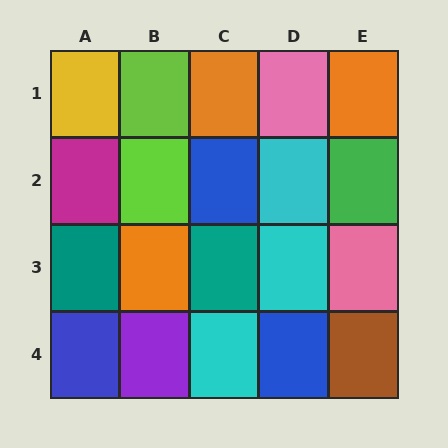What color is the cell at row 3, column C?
Teal.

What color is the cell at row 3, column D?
Cyan.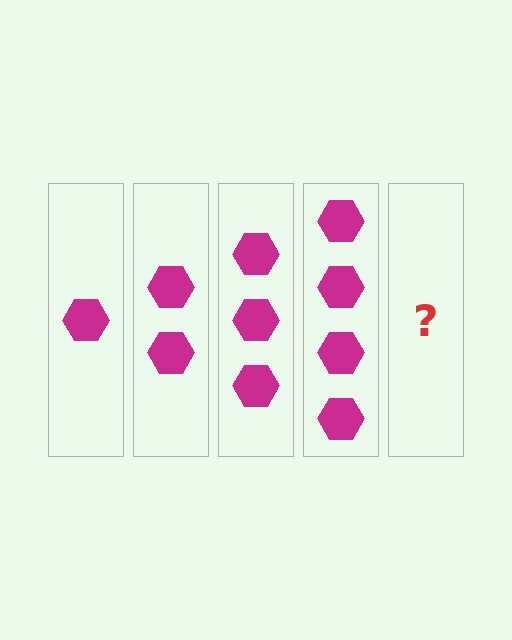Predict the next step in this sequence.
The next step is 5 hexagons.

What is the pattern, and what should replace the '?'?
The pattern is that each step adds one more hexagon. The '?' should be 5 hexagons.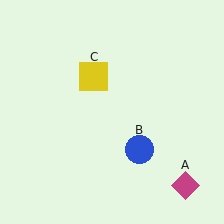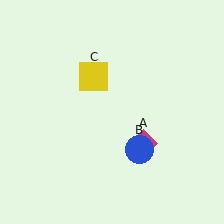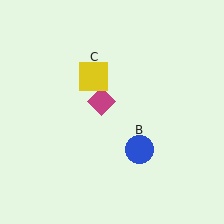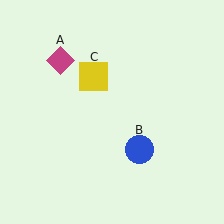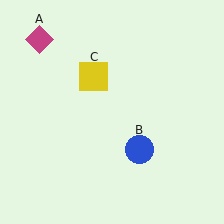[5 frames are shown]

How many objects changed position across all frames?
1 object changed position: magenta diamond (object A).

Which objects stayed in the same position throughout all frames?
Blue circle (object B) and yellow square (object C) remained stationary.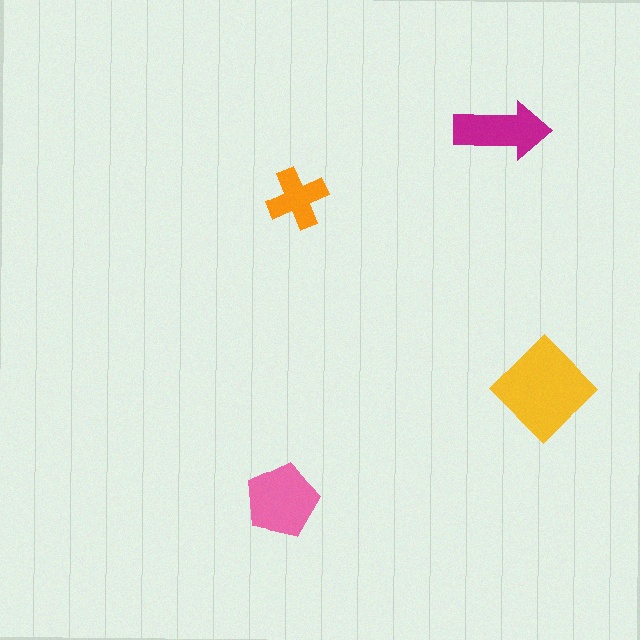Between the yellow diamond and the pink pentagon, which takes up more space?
The yellow diamond.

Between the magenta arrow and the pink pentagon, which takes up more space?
The pink pentagon.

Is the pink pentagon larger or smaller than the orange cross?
Larger.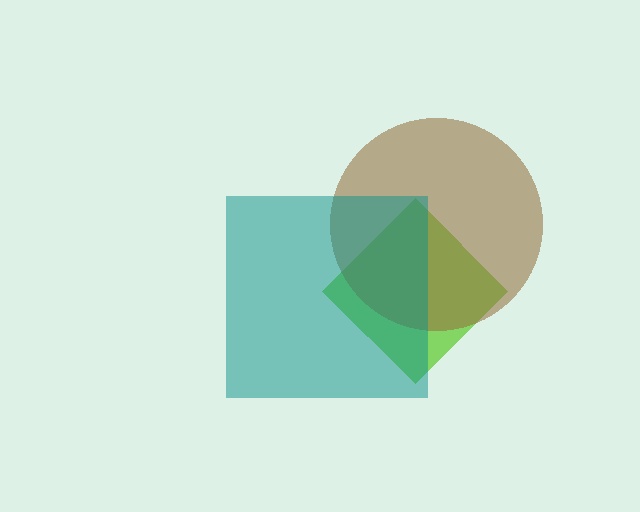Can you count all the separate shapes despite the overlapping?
Yes, there are 3 separate shapes.